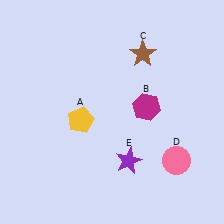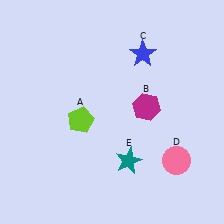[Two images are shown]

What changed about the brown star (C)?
In Image 1, C is brown. In Image 2, it changed to blue.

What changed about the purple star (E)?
In Image 1, E is purple. In Image 2, it changed to teal.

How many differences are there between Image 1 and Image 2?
There are 3 differences between the two images.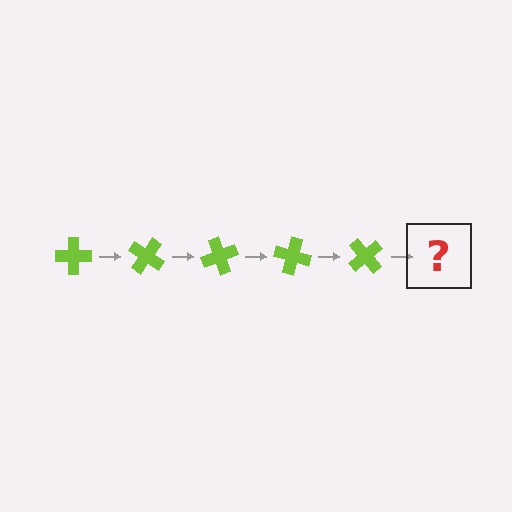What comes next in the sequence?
The next element should be a lime cross rotated 175 degrees.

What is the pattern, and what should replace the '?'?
The pattern is that the cross rotates 35 degrees each step. The '?' should be a lime cross rotated 175 degrees.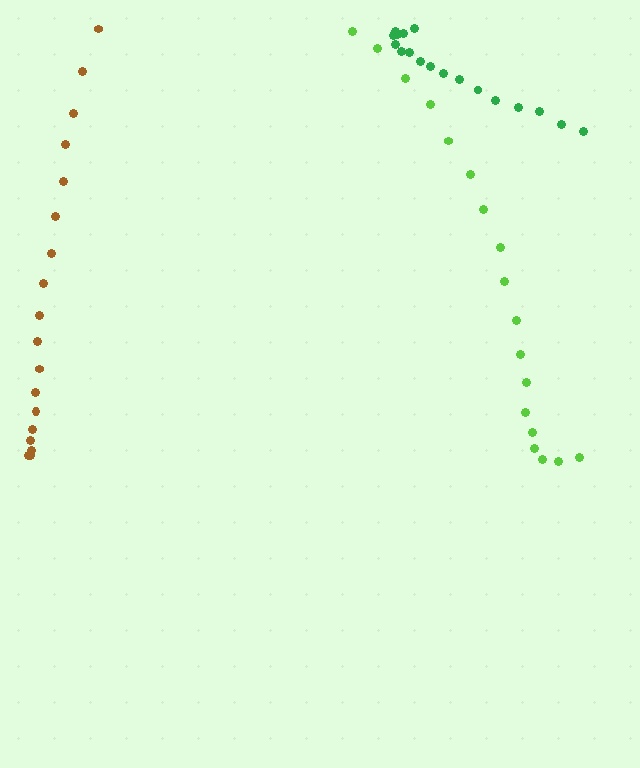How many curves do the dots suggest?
There are 3 distinct paths.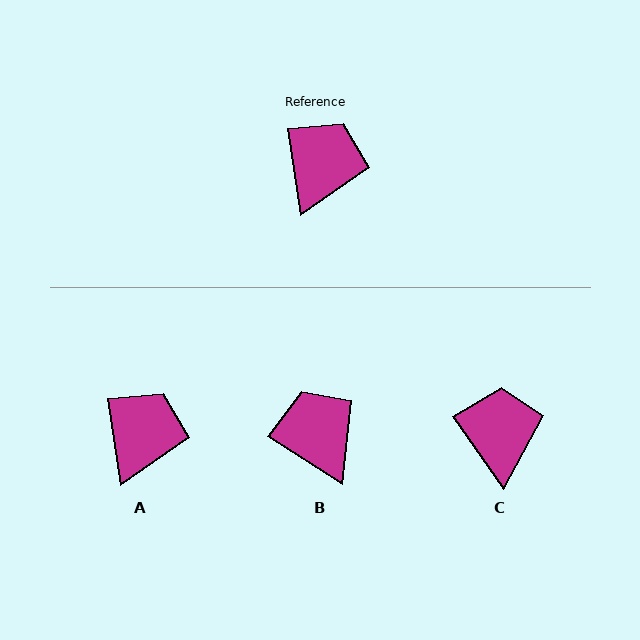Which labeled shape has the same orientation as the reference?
A.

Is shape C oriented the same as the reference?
No, it is off by about 26 degrees.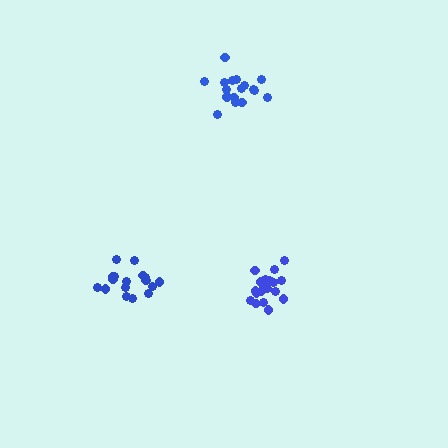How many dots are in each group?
Group 1: 19 dots, Group 2: 17 dots, Group 3: 17 dots (53 total).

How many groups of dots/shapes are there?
There are 3 groups.